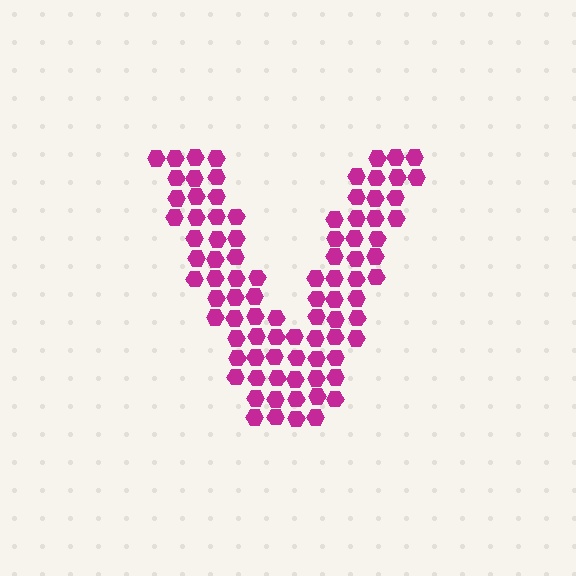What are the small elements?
The small elements are hexagons.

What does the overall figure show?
The overall figure shows the letter V.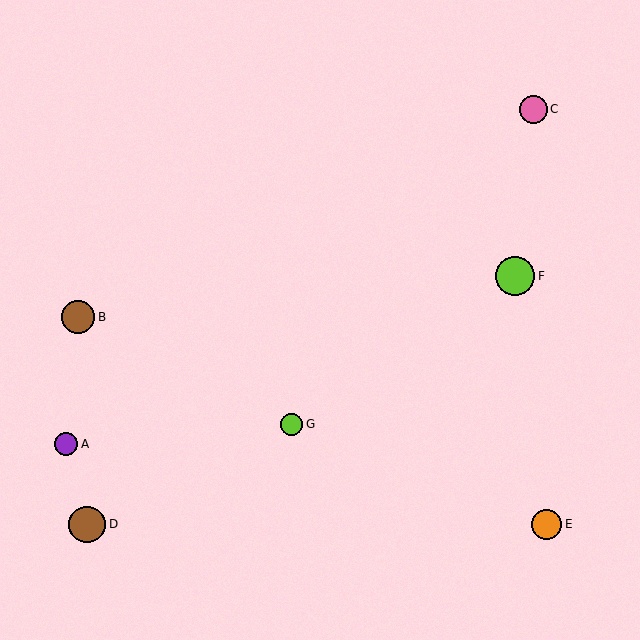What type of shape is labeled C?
Shape C is a pink circle.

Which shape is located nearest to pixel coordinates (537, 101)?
The pink circle (labeled C) at (534, 110) is nearest to that location.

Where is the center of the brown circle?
The center of the brown circle is at (78, 317).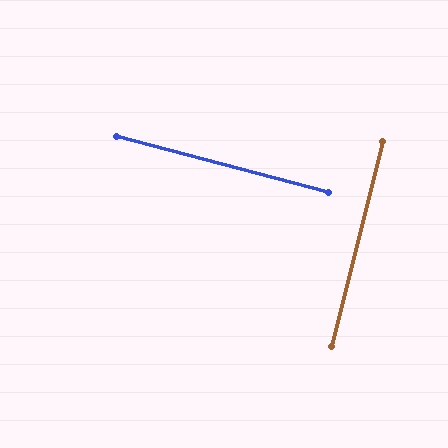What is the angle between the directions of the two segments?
Approximately 89 degrees.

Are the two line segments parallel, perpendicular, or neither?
Perpendicular — they meet at approximately 89°.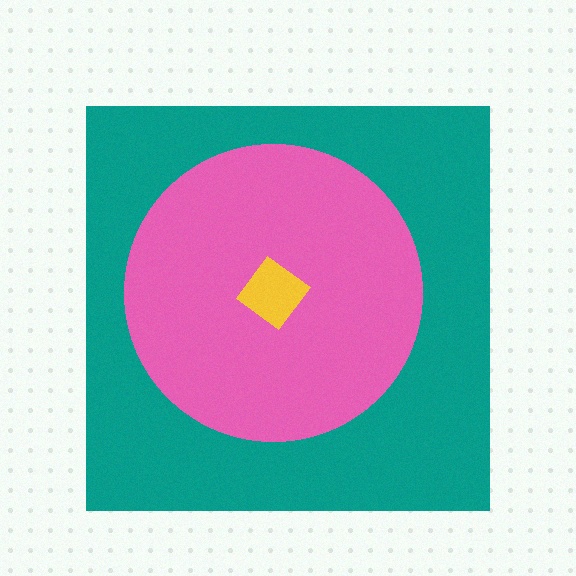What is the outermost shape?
The teal square.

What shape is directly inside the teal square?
The pink circle.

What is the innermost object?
The yellow diamond.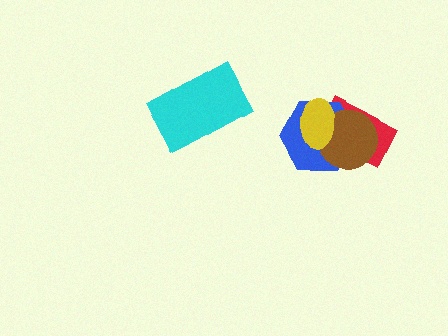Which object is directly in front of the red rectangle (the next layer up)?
The blue hexagon is directly in front of the red rectangle.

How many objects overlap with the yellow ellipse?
3 objects overlap with the yellow ellipse.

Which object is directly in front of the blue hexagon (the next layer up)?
The brown circle is directly in front of the blue hexagon.